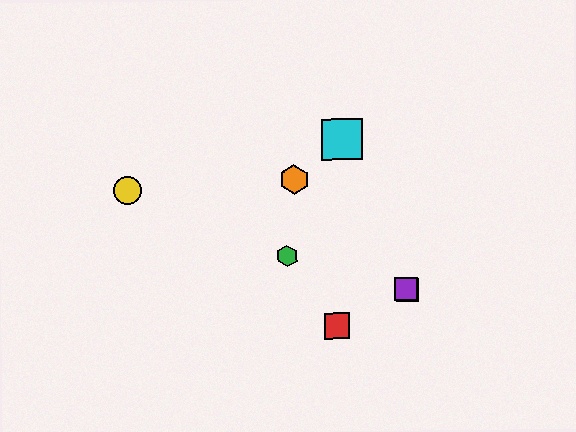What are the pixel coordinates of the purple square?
The purple square is at (406, 288).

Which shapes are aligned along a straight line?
The blue square, the purple square, the orange hexagon are aligned along a straight line.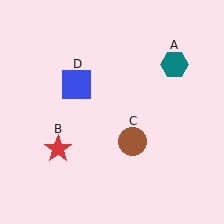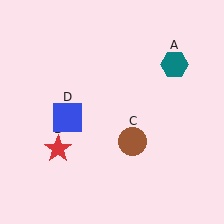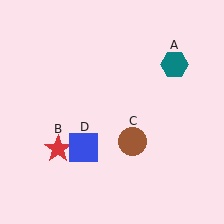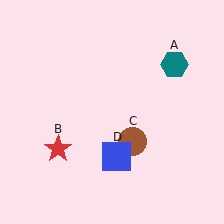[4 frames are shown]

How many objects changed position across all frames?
1 object changed position: blue square (object D).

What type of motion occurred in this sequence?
The blue square (object D) rotated counterclockwise around the center of the scene.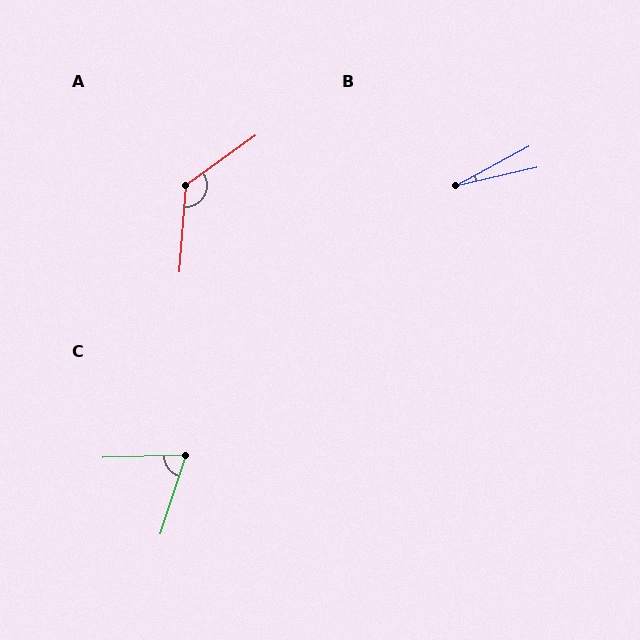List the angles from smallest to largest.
B (16°), C (70°), A (130°).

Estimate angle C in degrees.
Approximately 70 degrees.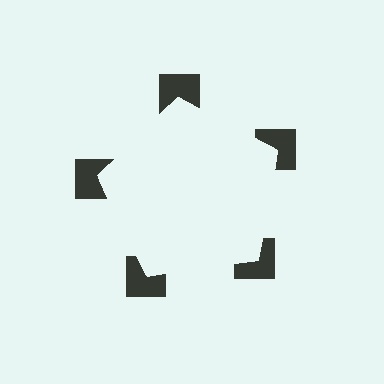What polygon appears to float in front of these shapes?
An illusory pentagon — its edges are inferred from the aligned wedge cuts in the notched squares, not physically drawn.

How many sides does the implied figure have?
5 sides.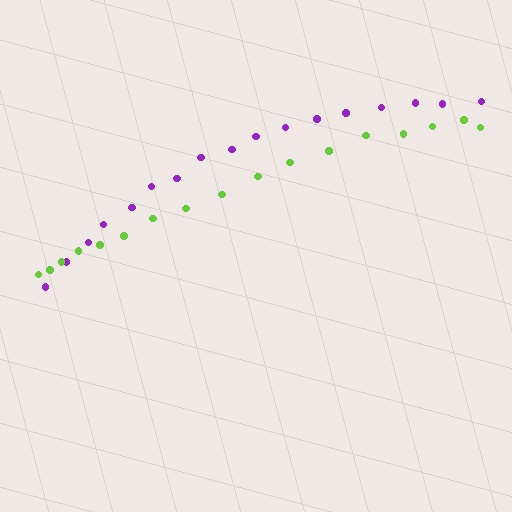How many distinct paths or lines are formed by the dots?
There are 2 distinct paths.